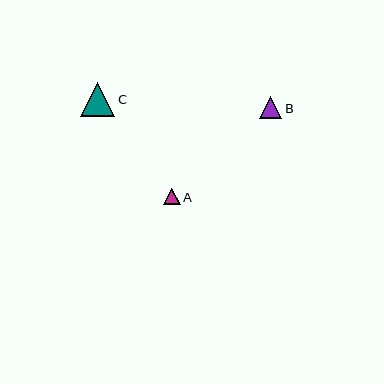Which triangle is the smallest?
Triangle A is the smallest with a size of approximately 17 pixels.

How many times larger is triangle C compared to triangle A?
Triangle C is approximately 2.0 times the size of triangle A.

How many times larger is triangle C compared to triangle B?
Triangle C is approximately 1.5 times the size of triangle B.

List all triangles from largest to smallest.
From largest to smallest: C, B, A.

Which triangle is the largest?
Triangle C is the largest with a size of approximately 34 pixels.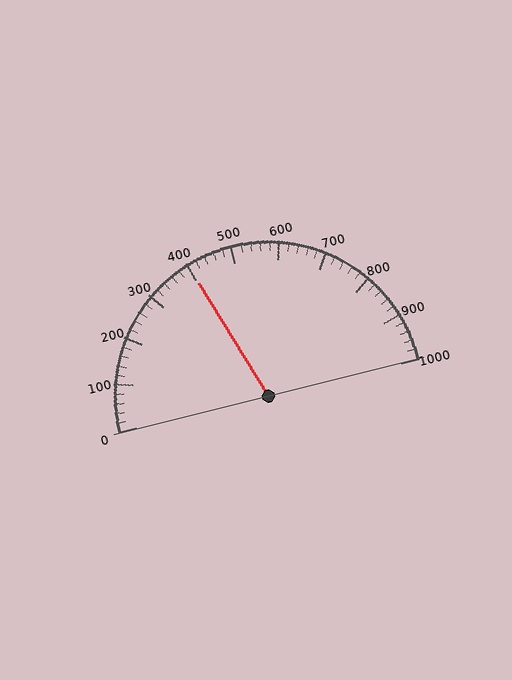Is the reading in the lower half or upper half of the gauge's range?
The reading is in the lower half of the range (0 to 1000).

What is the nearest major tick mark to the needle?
The nearest major tick mark is 400.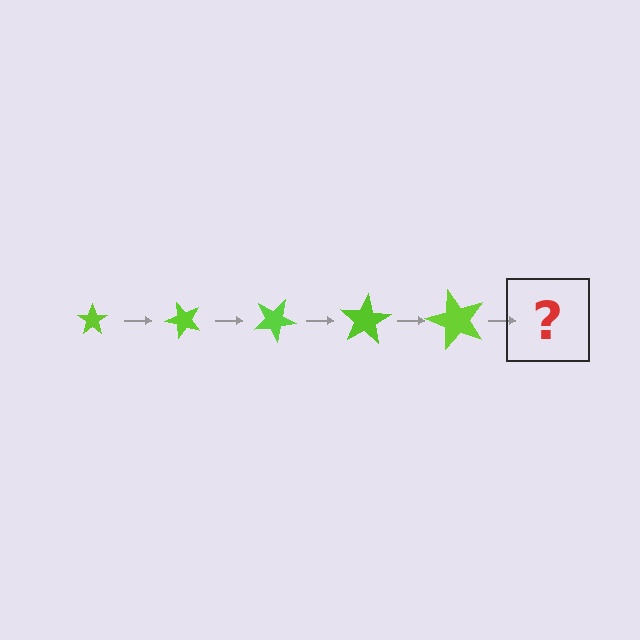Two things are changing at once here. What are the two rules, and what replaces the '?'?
The two rules are that the star grows larger each step and it rotates 50 degrees each step. The '?' should be a star, larger than the previous one and rotated 250 degrees from the start.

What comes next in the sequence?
The next element should be a star, larger than the previous one and rotated 250 degrees from the start.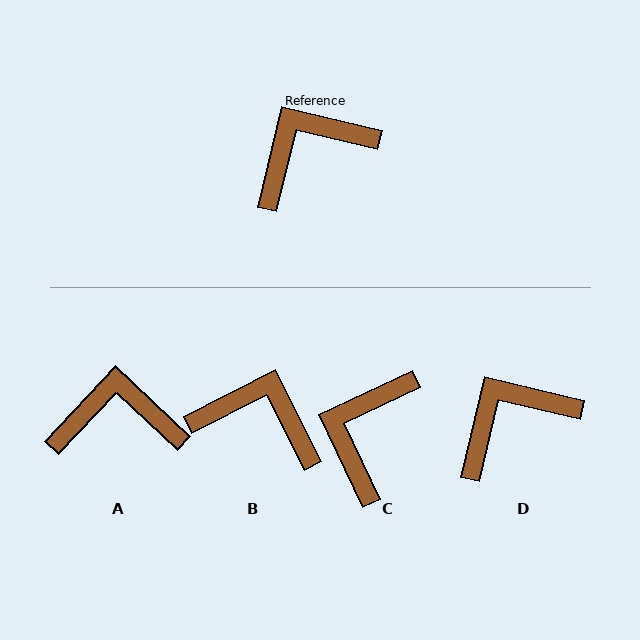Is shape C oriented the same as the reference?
No, it is off by about 39 degrees.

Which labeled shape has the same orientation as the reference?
D.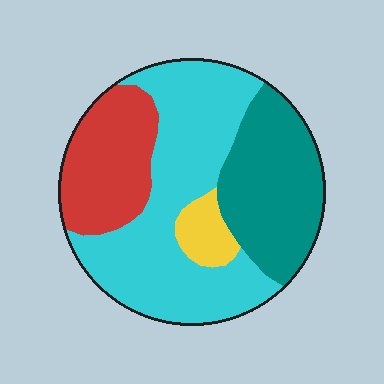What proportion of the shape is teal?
Teal takes up about one quarter (1/4) of the shape.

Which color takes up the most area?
Cyan, at roughly 45%.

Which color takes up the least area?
Yellow, at roughly 5%.